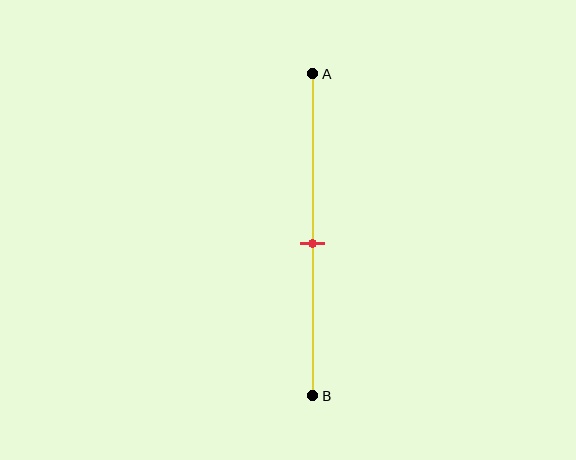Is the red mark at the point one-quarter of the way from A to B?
No, the mark is at about 55% from A, not at the 25% one-quarter point.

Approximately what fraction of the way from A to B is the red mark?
The red mark is approximately 55% of the way from A to B.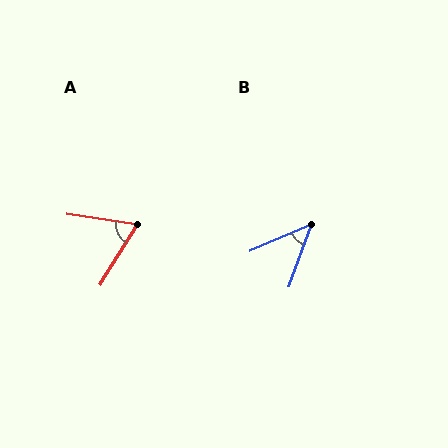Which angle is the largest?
A, at approximately 66 degrees.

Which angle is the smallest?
B, at approximately 47 degrees.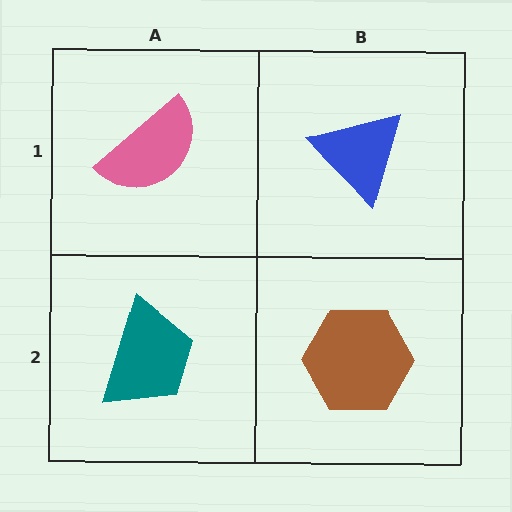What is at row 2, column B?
A brown hexagon.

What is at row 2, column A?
A teal trapezoid.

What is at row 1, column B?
A blue triangle.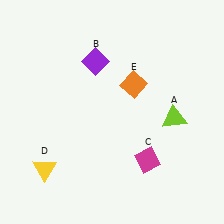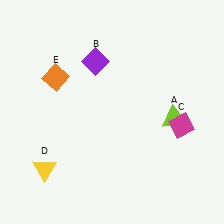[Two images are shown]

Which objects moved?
The objects that moved are: the magenta diamond (C), the orange diamond (E).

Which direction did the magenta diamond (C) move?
The magenta diamond (C) moved up.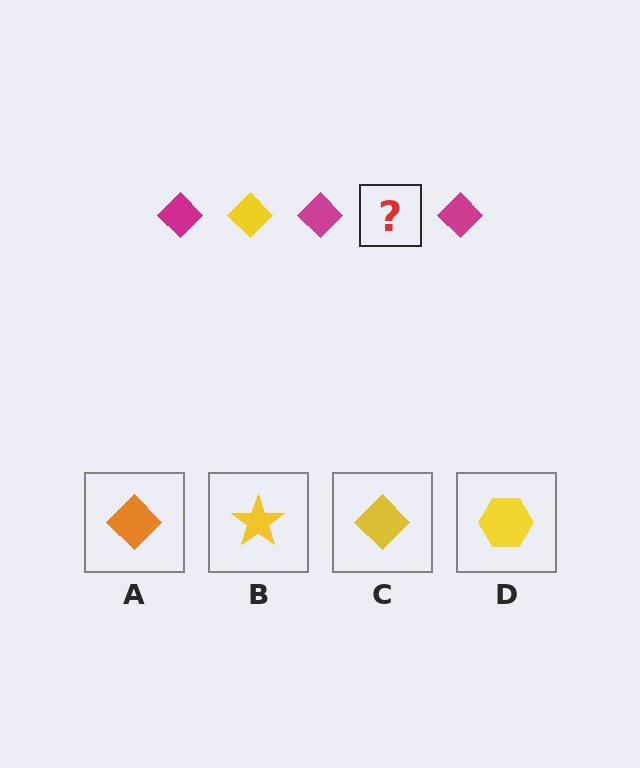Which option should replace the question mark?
Option C.